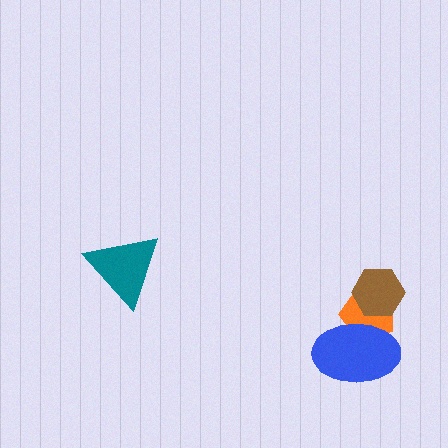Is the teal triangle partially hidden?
No, no other shape covers it.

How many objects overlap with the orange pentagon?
2 objects overlap with the orange pentagon.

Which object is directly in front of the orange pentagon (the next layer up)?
The brown hexagon is directly in front of the orange pentagon.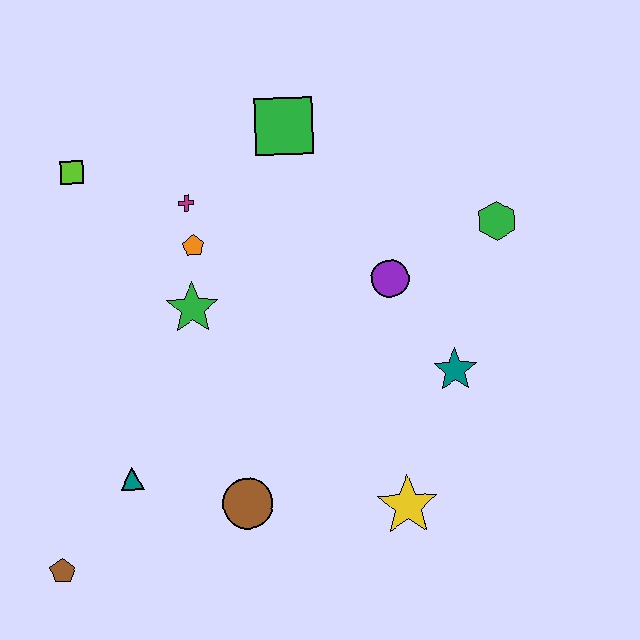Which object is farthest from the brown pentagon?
The green hexagon is farthest from the brown pentagon.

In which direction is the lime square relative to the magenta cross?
The lime square is to the left of the magenta cross.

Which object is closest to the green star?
The orange pentagon is closest to the green star.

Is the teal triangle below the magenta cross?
Yes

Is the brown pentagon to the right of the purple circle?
No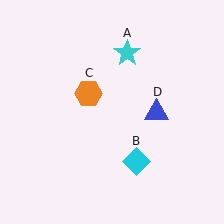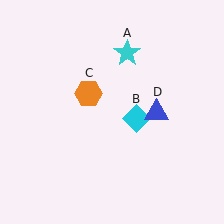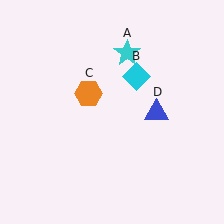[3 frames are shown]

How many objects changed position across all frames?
1 object changed position: cyan diamond (object B).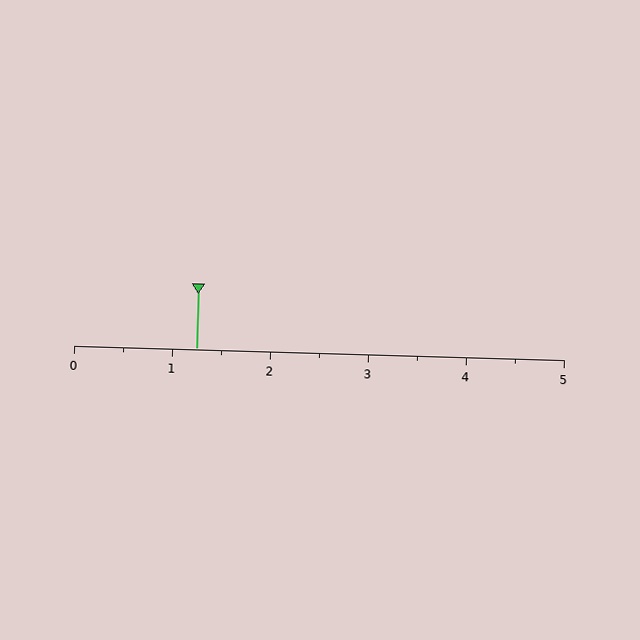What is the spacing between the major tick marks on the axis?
The major ticks are spaced 1 apart.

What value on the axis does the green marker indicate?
The marker indicates approximately 1.2.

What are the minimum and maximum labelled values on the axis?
The axis runs from 0 to 5.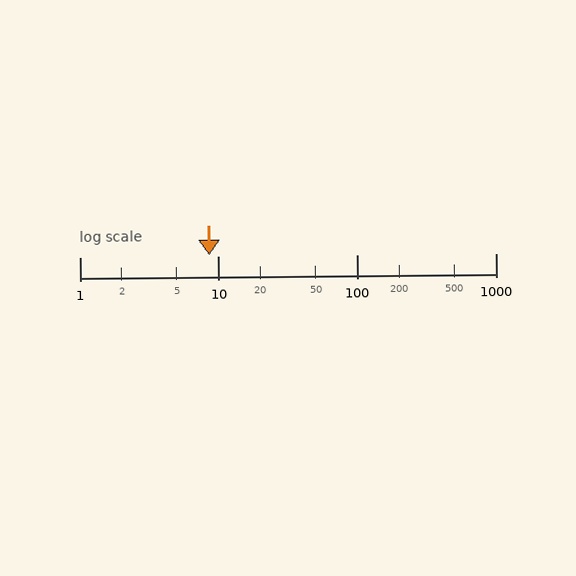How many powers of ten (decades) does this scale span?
The scale spans 3 decades, from 1 to 1000.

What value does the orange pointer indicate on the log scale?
The pointer indicates approximately 8.6.